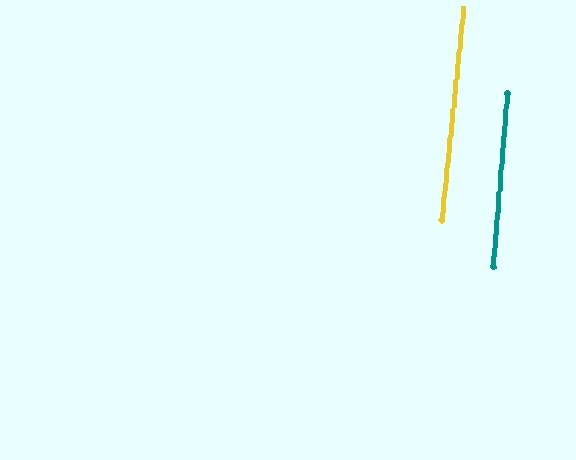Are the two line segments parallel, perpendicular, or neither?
Parallel — their directions differ by only 1.0°.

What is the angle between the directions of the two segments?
Approximately 1 degree.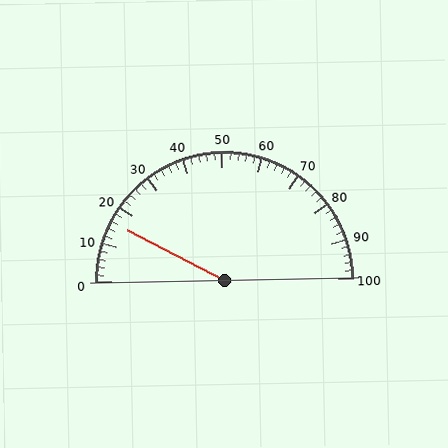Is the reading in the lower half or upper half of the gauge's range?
The reading is in the lower half of the range (0 to 100).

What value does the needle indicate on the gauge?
The needle indicates approximately 16.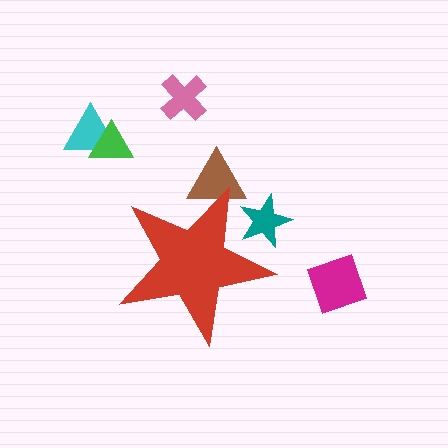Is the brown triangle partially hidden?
Yes, the brown triangle is partially hidden behind the red star.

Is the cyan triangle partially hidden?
No, the cyan triangle is fully visible.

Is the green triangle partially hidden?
No, the green triangle is fully visible.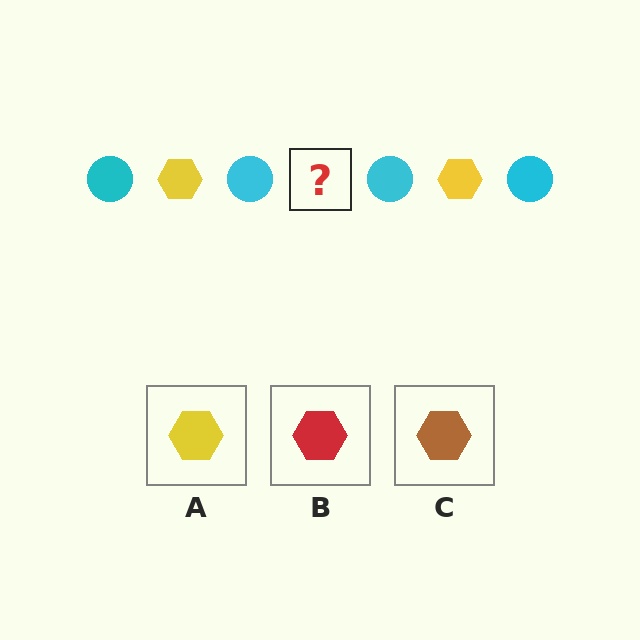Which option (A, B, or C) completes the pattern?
A.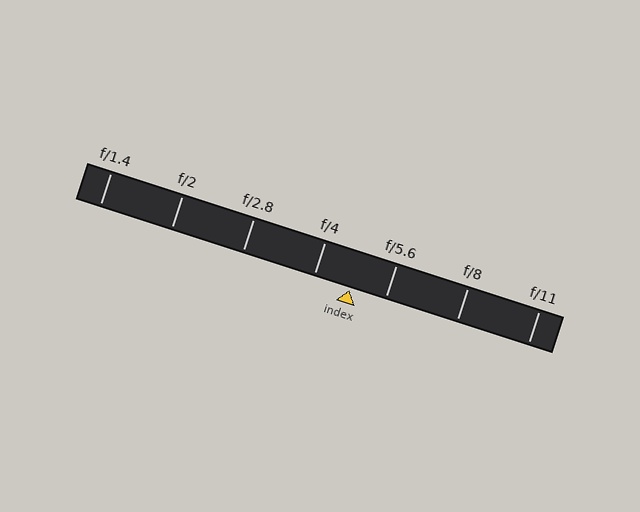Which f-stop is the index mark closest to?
The index mark is closest to f/5.6.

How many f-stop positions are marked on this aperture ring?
There are 7 f-stop positions marked.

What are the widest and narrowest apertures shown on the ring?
The widest aperture shown is f/1.4 and the narrowest is f/11.